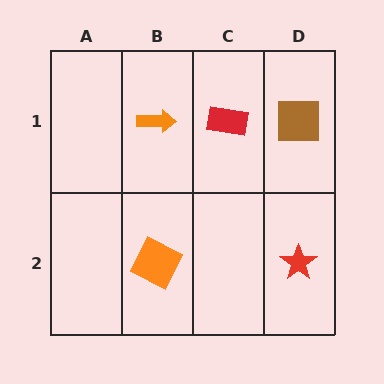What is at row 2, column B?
An orange square.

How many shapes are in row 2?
2 shapes.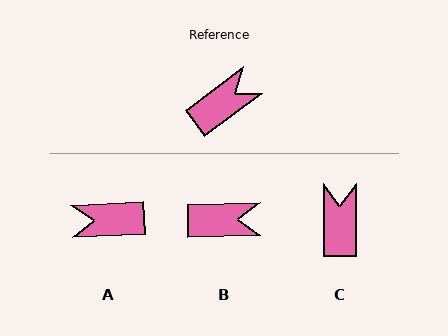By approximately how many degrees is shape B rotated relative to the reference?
Approximately 36 degrees clockwise.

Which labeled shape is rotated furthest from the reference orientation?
A, about 146 degrees away.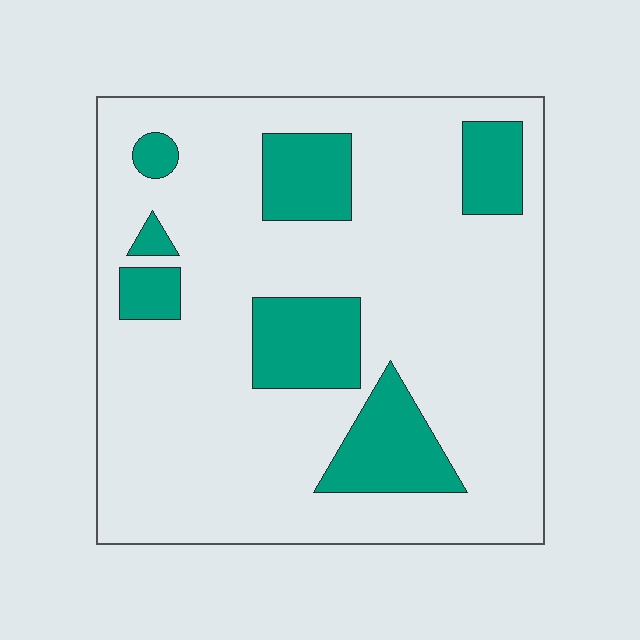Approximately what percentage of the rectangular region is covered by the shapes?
Approximately 20%.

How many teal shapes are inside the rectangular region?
7.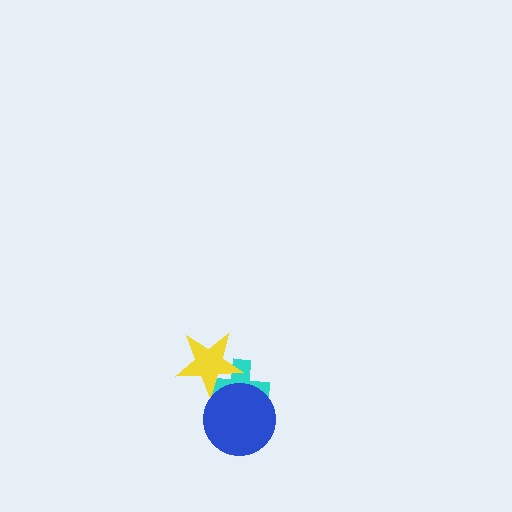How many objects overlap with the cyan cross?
2 objects overlap with the cyan cross.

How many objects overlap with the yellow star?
2 objects overlap with the yellow star.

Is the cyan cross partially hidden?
Yes, it is partially covered by another shape.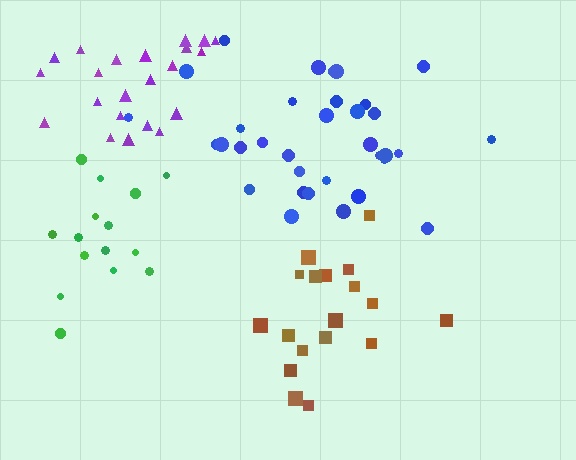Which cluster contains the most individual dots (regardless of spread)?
Blue (34).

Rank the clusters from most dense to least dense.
purple, brown, blue, green.